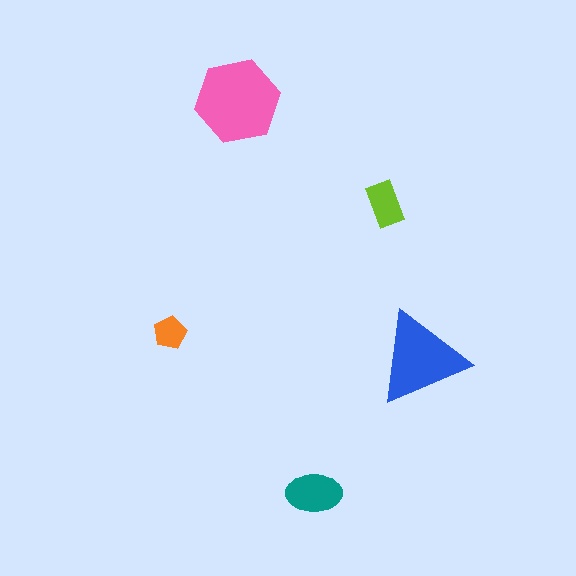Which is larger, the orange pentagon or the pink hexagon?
The pink hexagon.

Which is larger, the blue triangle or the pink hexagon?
The pink hexagon.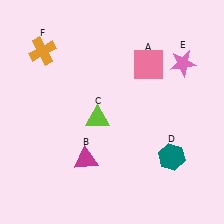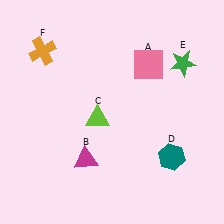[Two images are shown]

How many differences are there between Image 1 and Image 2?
There is 1 difference between the two images.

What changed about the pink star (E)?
In Image 1, E is pink. In Image 2, it changed to green.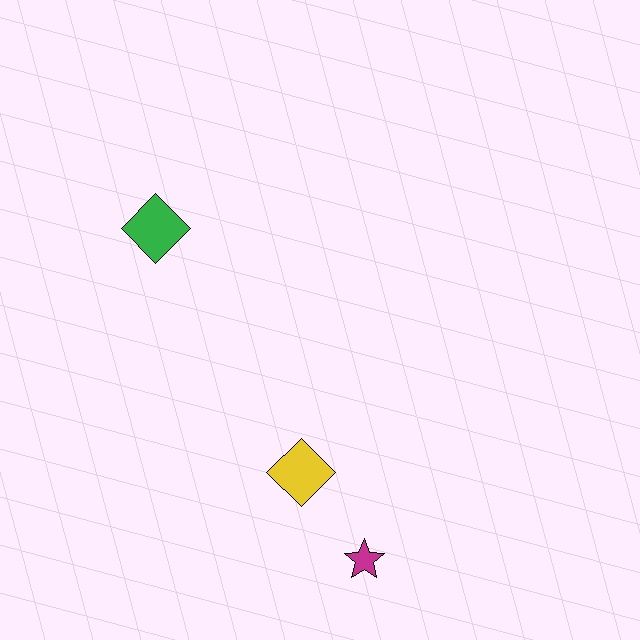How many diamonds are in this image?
There are 2 diamonds.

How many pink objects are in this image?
There are no pink objects.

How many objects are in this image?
There are 3 objects.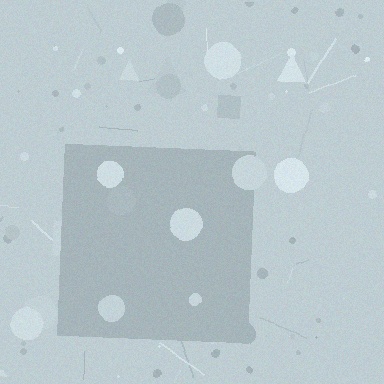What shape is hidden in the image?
A square is hidden in the image.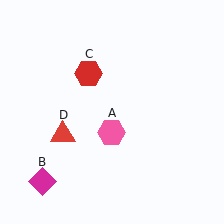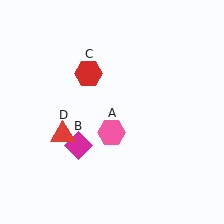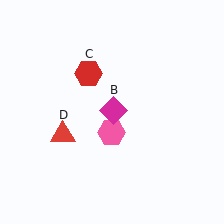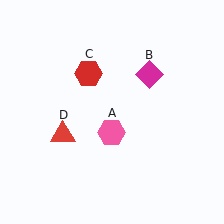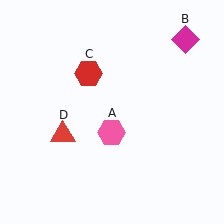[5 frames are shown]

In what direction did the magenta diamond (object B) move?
The magenta diamond (object B) moved up and to the right.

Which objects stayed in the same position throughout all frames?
Pink hexagon (object A) and red hexagon (object C) and red triangle (object D) remained stationary.